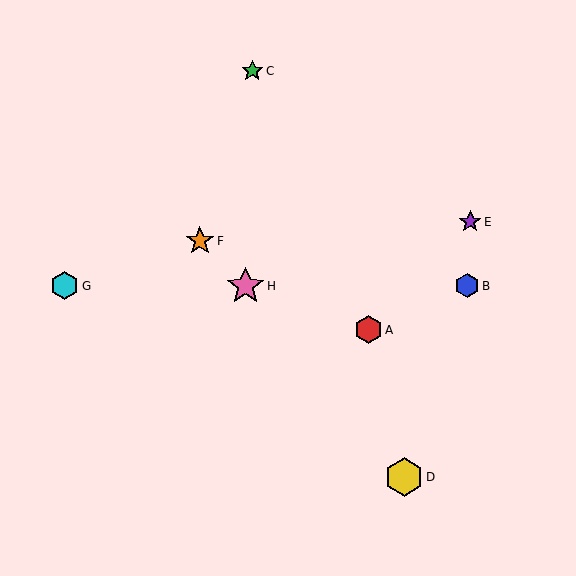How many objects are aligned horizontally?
3 objects (B, G, H) are aligned horizontally.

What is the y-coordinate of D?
Object D is at y≈477.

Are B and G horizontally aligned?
Yes, both are at y≈286.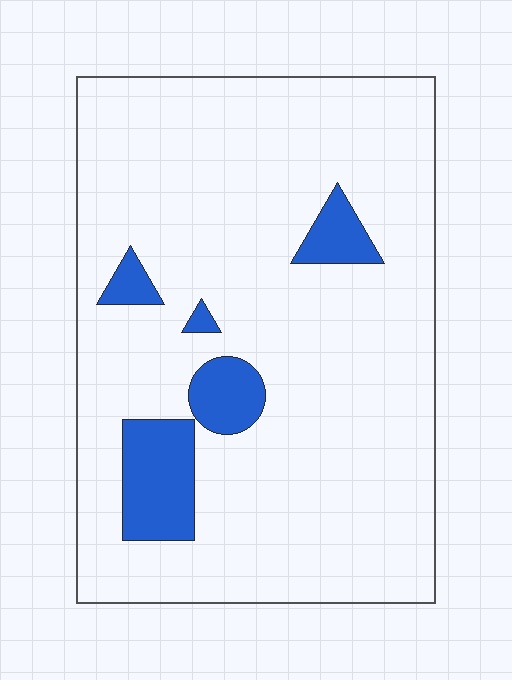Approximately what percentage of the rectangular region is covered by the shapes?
Approximately 10%.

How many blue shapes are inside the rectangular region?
5.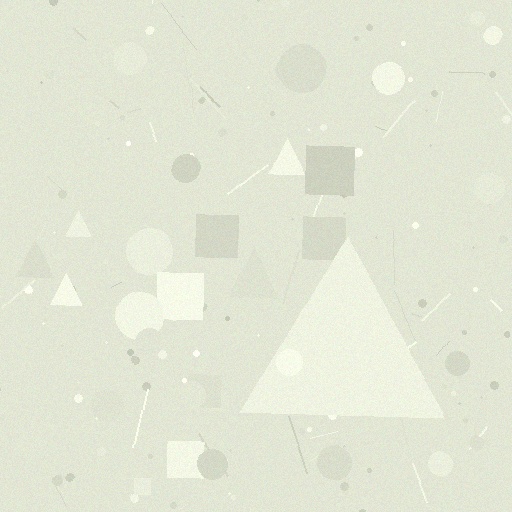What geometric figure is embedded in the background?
A triangle is embedded in the background.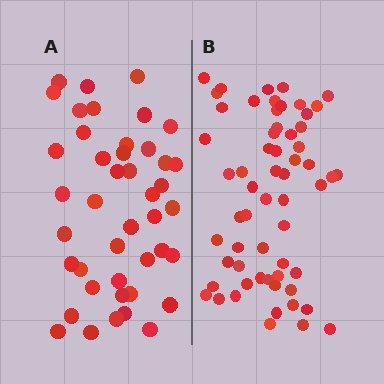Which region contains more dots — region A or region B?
Region B (the right region) has more dots.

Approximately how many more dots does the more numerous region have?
Region B has approximately 15 more dots than region A.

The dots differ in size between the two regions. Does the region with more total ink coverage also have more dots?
No. Region A has more total ink coverage because its dots are larger, but region B actually contains more individual dots. Total area can be misleading — the number of items is what matters here.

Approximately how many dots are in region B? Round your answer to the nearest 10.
About 60 dots.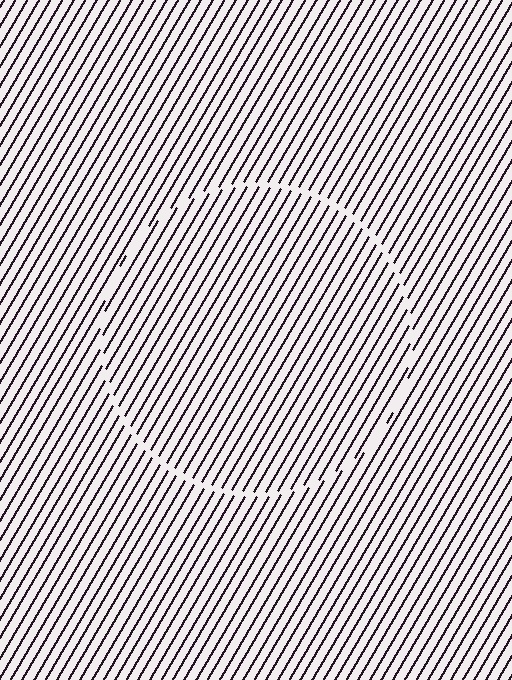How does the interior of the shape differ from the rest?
The interior of the shape contains the same grating, shifted by half a period — the contour is defined by the phase discontinuity where line-ends from the inner and outer gratings abut.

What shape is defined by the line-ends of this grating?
An illusory circle. The interior of the shape contains the same grating, shifted by half a period — the contour is defined by the phase discontinuity where line-ends from the inner and outer gratings abut.